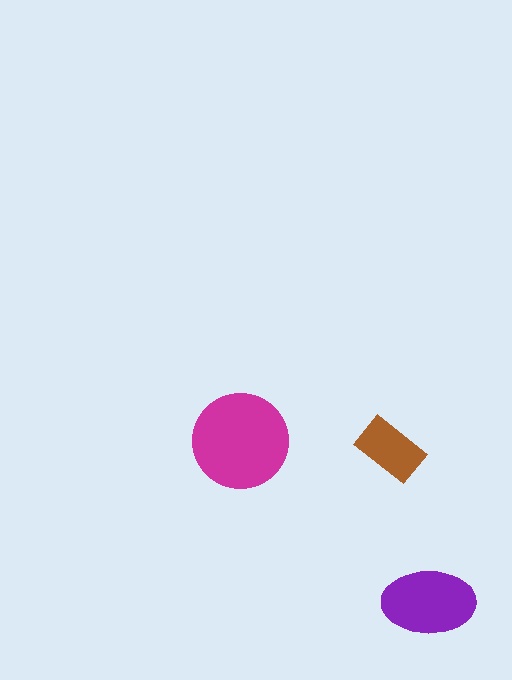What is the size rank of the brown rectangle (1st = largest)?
3rd.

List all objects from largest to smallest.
The magenta circle, the purple ellipse, the brown rectangle.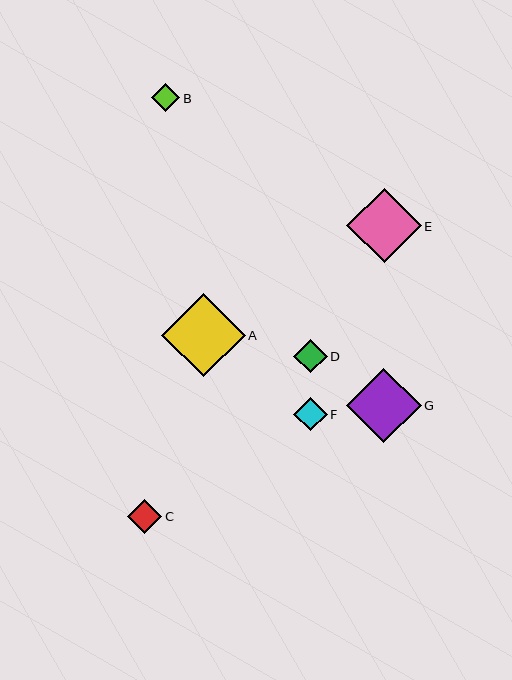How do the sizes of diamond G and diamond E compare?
Diamond G and diamond E are approximately the same size.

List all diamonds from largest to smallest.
From largest to smallest: A, G, E, C, D, F, B.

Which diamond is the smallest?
Diamond B is the smallest with a size of approximately 28 pixels.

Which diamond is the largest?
Diamond A is the largest with a size of approximately 83 pixels.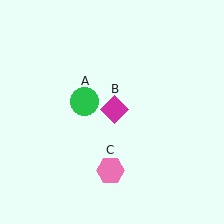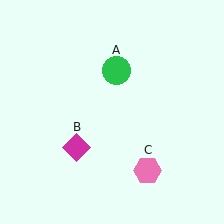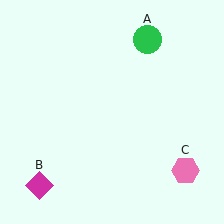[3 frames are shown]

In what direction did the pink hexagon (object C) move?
The pink hexagon (object C) moved right.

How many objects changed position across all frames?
3 objects changed position: green circle (object A), magenta diamond (object B), pink hexagon (object C).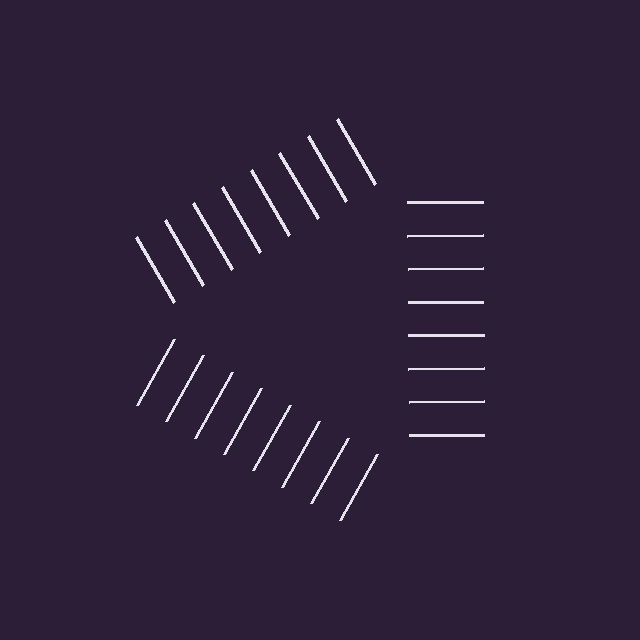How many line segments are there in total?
24 — 8 along each of the 3 edges.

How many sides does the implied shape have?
3 sides — the line-ends trace a triangle.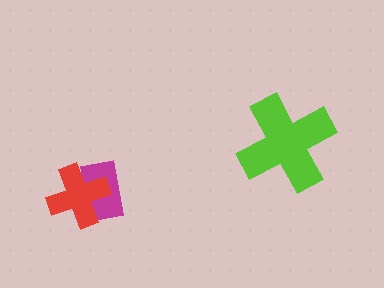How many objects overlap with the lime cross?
0 objects overlap with the lime cross.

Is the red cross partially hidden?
No, no other shape covers it.